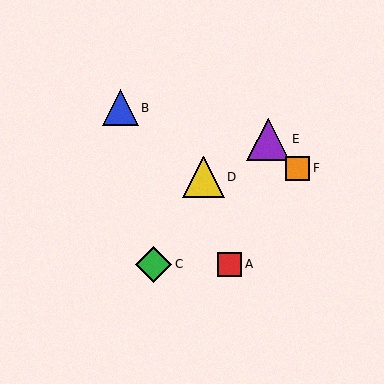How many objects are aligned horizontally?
2 objects (A, C) are aligned horizontally.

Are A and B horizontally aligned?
No, A is at y≈264 and B is at y≈108.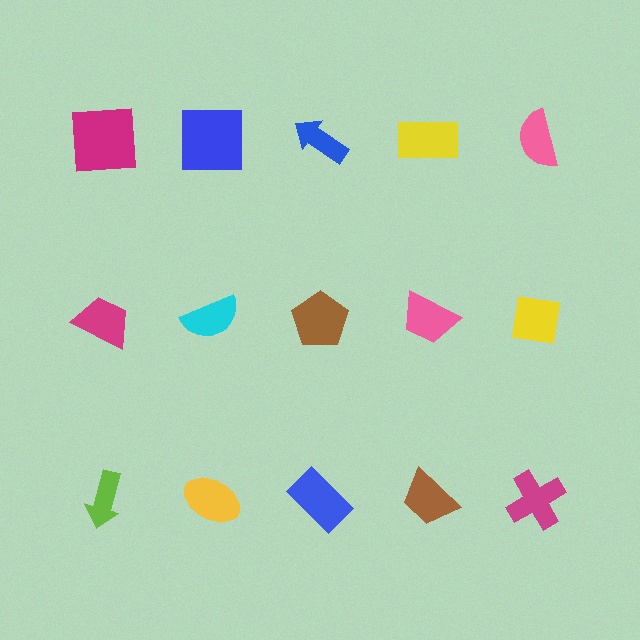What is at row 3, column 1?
A lime arrow.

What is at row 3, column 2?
A yellow ellipse.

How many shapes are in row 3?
5 shapes.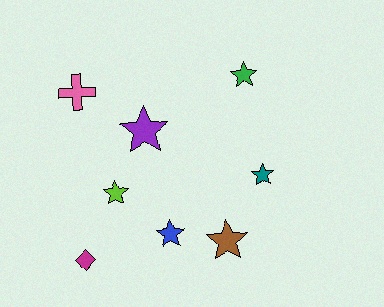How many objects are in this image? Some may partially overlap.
There are 8 objects.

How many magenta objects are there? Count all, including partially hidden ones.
There is 1 magenta object.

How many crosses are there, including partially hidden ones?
There is 1 cross.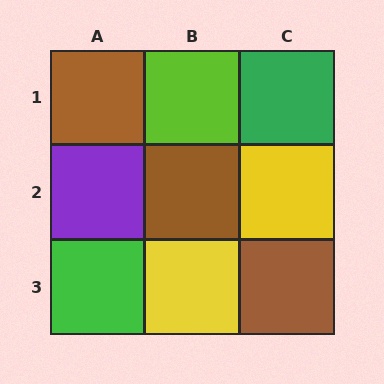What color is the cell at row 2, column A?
Purple.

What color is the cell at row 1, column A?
Brown.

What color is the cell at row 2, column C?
Yellow.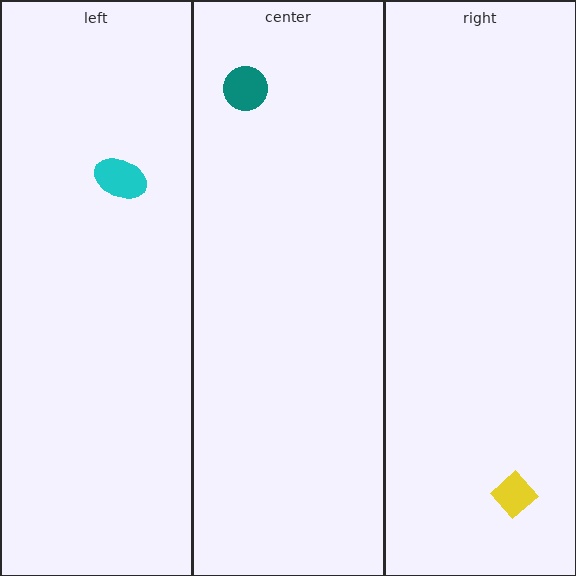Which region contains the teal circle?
The center region.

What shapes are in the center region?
The teal circle.